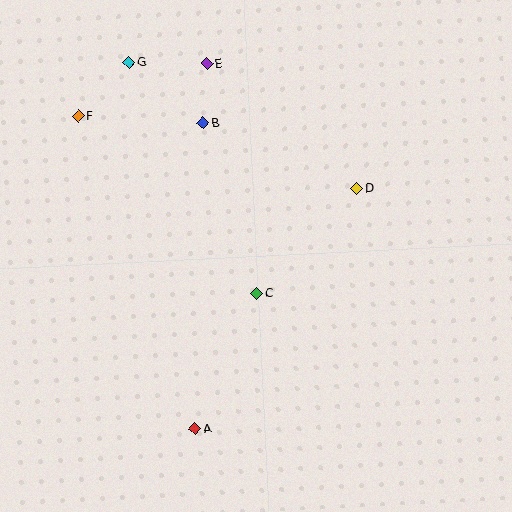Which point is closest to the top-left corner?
Point F is closest to the top-left corner.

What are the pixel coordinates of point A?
Point A is at (195, 429).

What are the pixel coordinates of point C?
Point C is at (257, 294).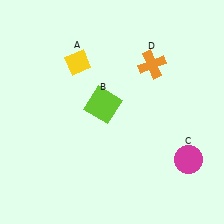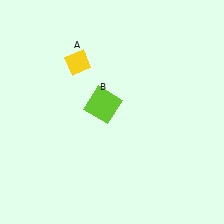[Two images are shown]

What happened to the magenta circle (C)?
The magenta circle (C) was removed in Image 2. It was in the bottom-right area of Image 1.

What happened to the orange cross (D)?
The orange cross (D) was removed in Image 2. It was in the top-right area of Image 1.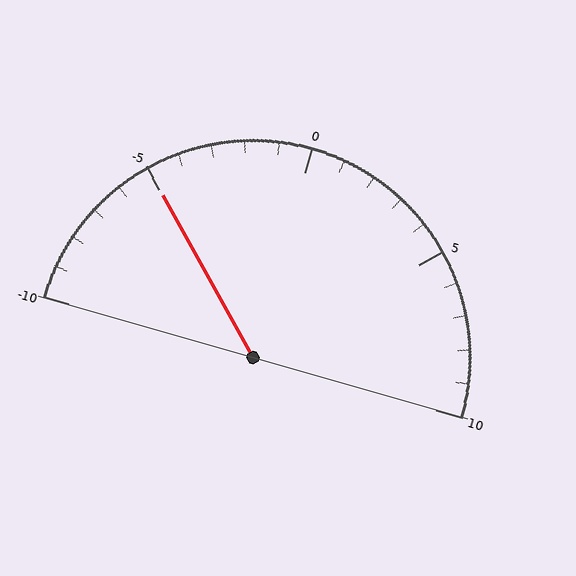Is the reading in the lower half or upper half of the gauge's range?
The reading is in the lower half of the range (-10 to 10).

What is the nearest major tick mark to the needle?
The nearest major tick mark is -5.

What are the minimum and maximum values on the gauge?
The gauge ranges from -10 to 10.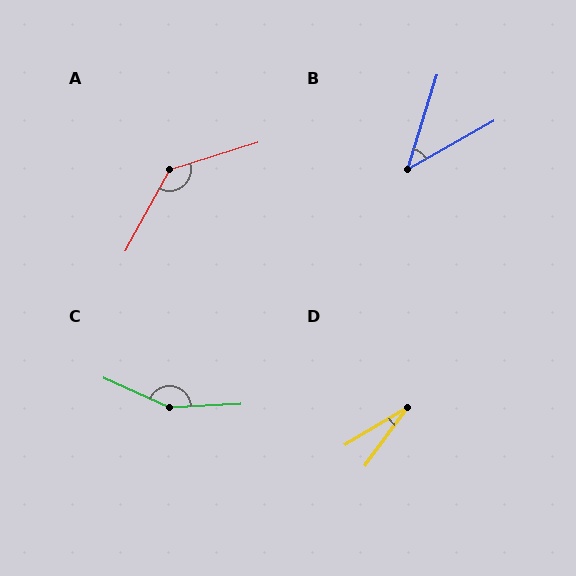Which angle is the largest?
C, at approximately 153 degrees.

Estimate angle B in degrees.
Approximately 43 degrees.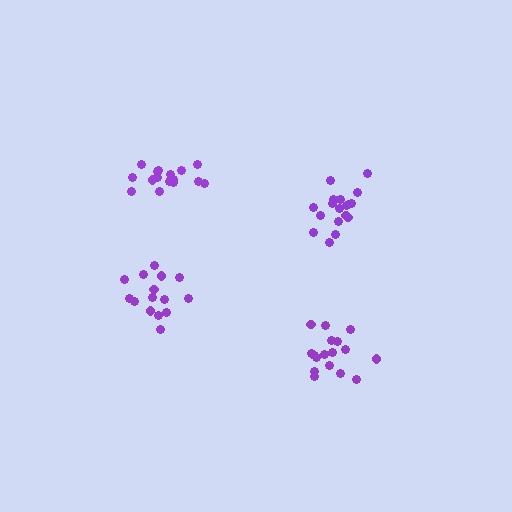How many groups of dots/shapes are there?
There are 4 groups.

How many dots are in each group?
Group 1: 15 dots, Group 2: 18 dots, Group 3: 16 dots, Group 4: 18 dots (67 total).